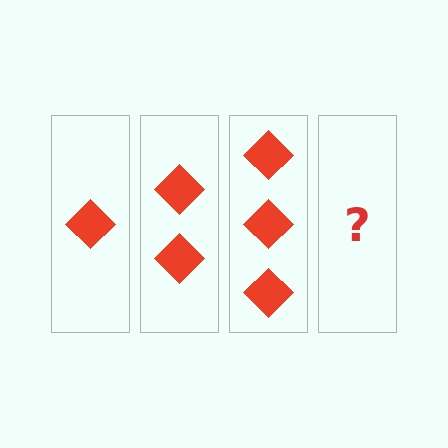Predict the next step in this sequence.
The next step is 4 diamonds.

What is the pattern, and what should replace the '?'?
The pattern is that each step adds one more diamond. The '?' should be 4 diamonds.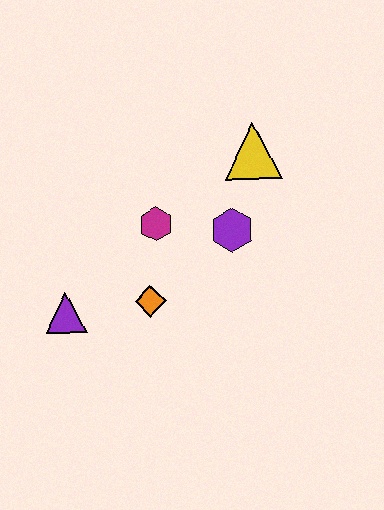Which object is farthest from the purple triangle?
The yellow triangle is farthest from the purple triangle.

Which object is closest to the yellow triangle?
The purple hexagon is closest to the yellow triangle.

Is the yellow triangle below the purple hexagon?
No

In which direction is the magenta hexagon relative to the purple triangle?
The magenta hexagon is to the right of the purple triangle.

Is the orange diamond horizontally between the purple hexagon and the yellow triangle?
No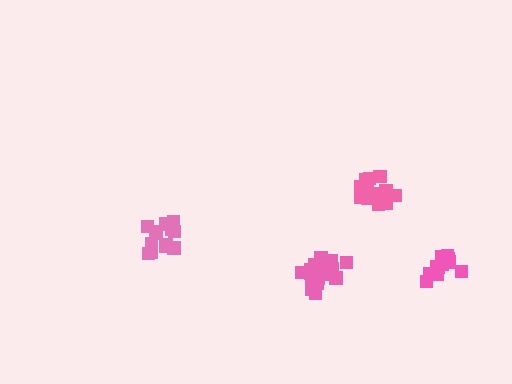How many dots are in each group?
Group 1: 13 dots, Group 2: 18 dots, Group 3: 15 dots, Group 4: 18 dots (64 total).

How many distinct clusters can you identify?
There are 4 distinct clusters.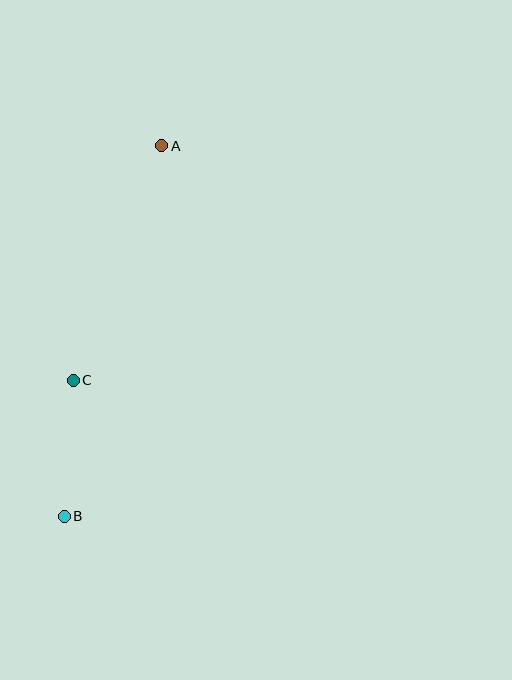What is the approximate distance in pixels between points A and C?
The distance between A and C is approximately 251 pixels.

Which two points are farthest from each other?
Points A and B are farthest from each other.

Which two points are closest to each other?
Points B and C are closest to each other.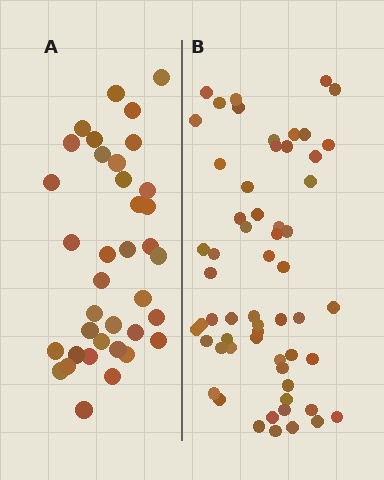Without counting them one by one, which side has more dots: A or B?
Region B (the right region) has more dots.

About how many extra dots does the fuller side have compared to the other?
Region B has approximately 20 more dots than region A.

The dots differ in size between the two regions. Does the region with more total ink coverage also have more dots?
No. Region A has more total ink coverage because its dots are larger, but region B actually contains more individual dots. Total area can be misleading — the number of items is what matters here.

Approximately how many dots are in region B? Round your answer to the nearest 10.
About 60 dots. (The exact count is 59, which rounds to 60.)